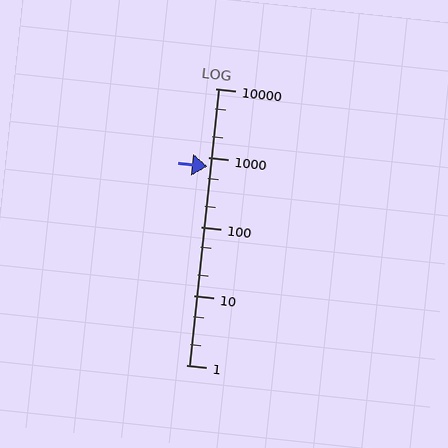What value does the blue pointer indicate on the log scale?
The pointer indicates approximately 730.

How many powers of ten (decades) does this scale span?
The scale spans 4 decades, from 1 to 10000.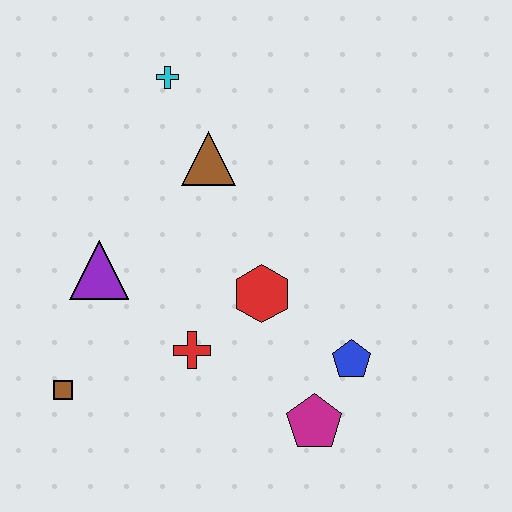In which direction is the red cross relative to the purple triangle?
The red cross is to the right of the purple triangle.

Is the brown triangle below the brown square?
No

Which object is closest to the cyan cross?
The brown triangle is closest to the cyan cross.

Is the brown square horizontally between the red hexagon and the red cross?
No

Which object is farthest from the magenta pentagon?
The cyan cross is farthest from the magenta pentagon.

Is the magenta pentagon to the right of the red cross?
Yes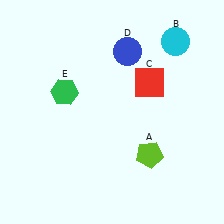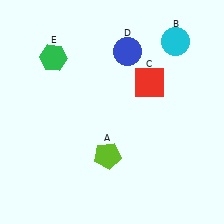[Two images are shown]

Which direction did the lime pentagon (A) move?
The lime pentagon (A) moved left.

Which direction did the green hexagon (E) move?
The green hexagon (E) moved up.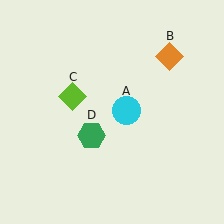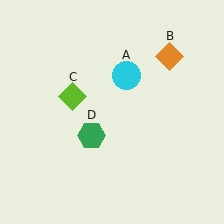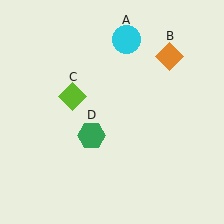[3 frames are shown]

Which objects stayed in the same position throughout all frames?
Orange diamond (object B) and lime diamond (object C) and green hexagon (object D) remained stationary.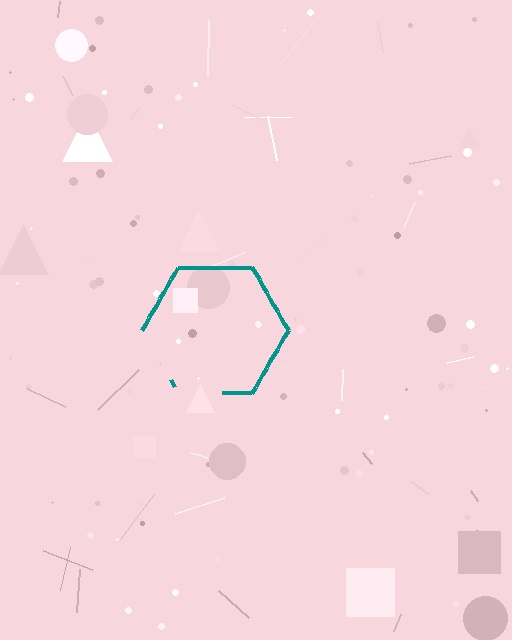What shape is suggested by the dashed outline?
The dashed outline suggests a hexagon.